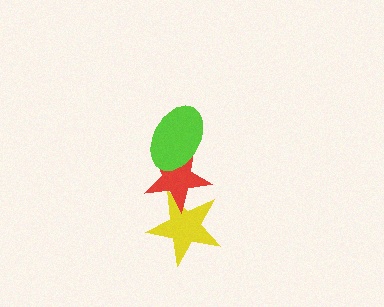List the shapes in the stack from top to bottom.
From top to bottom: the lime ellipse, the red star, the yellow star.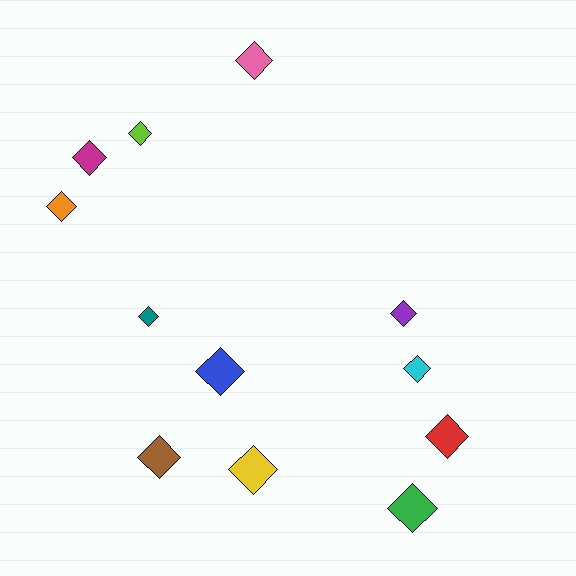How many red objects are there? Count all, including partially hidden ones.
There is 1 red object.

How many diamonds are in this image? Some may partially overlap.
There are 12 diamonds.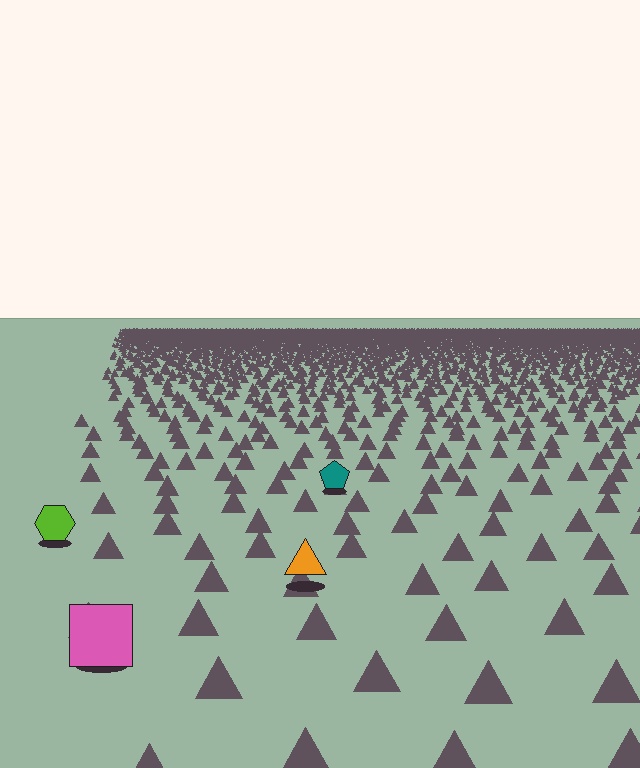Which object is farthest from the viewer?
The teal pentagon is farthest from the viewer. It appears smaller and the ground texture around it is denser.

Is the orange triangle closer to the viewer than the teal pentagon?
Yes. The orange triangle is closer — you can tell from the texture gradient: the ground texture is coarser near it.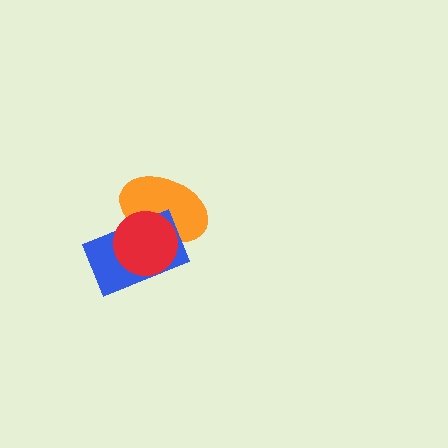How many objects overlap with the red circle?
2 objects overlap with the red circle.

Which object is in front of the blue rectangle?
The red circle is in front of the blue rectangle.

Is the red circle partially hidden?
No, no other shape covers it.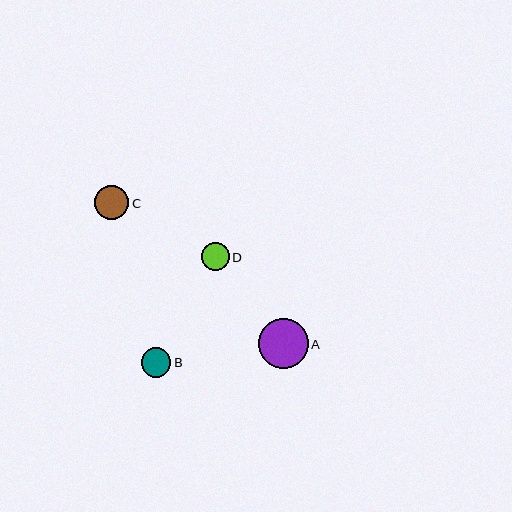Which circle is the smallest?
Circle D is the smallest with a size of approximately 28 pixels.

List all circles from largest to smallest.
From largest to smallest: A, C, B, D.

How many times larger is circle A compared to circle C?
Circle A is approximately 1.5 times the size of circle C.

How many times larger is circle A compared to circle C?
Circle A is approximately 1.5 times the size of circle C.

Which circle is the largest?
Circle A is the largest with a size of approximately 50 pixels.